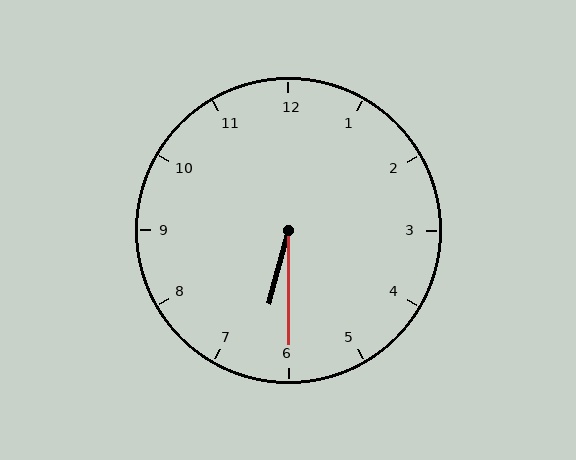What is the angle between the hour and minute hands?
Approximately 15 degrees.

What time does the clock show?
6:30.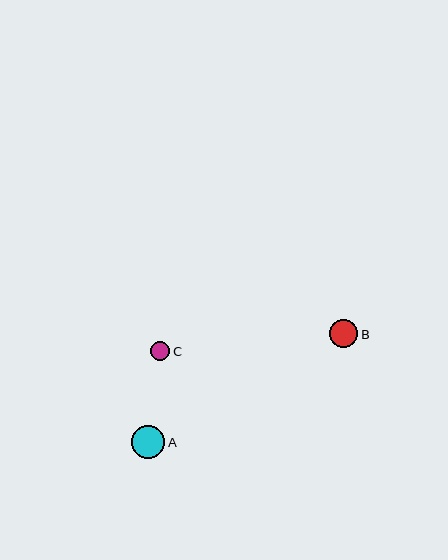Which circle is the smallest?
Circle C is the smallest with a size of approximately 19 pixels.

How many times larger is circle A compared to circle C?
Circle A is approximately 1.7 times the size of circle C.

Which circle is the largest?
Circle A is the largest with a size of approximately 33 pixels.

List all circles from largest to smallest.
From largest to smallest: A, B, C.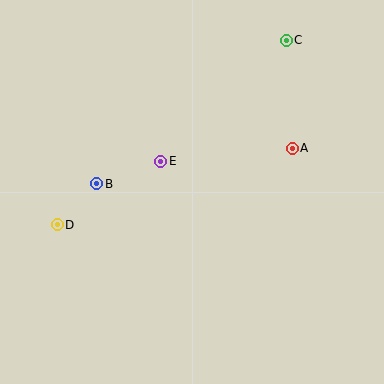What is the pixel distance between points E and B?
The distance between E and B is 68 pixels.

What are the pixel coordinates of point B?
Point B is at (97, 184).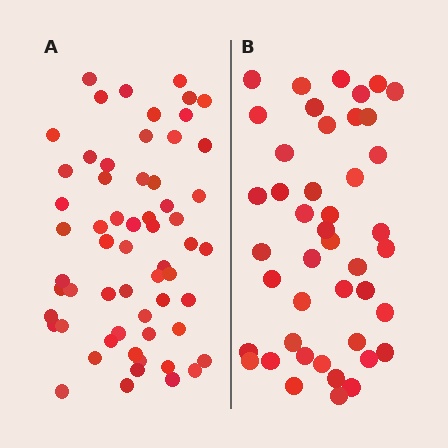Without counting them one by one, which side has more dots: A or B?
Region A (the left region) has more dots.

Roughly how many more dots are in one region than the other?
Region A has approximately 15 more dots than region B.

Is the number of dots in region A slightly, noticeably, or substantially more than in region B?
Region A has noticeably more, but not dramatically so. The ratio is roughly 1.4 to 1.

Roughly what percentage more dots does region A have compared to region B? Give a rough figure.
About 35% more.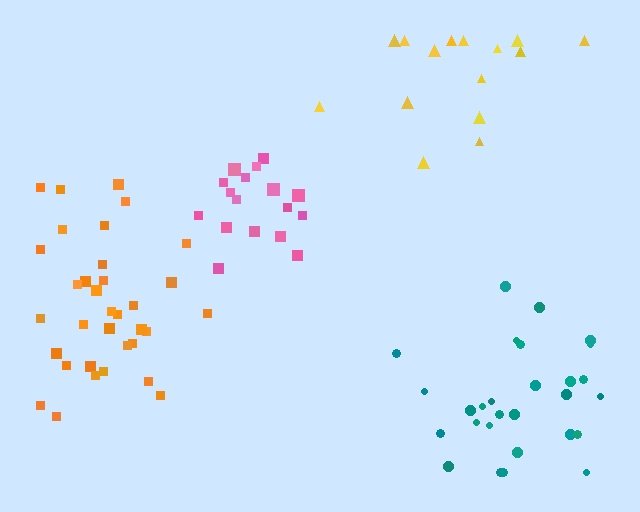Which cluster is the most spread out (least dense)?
Yellow.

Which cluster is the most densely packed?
Pink.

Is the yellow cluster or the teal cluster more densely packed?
Teal.